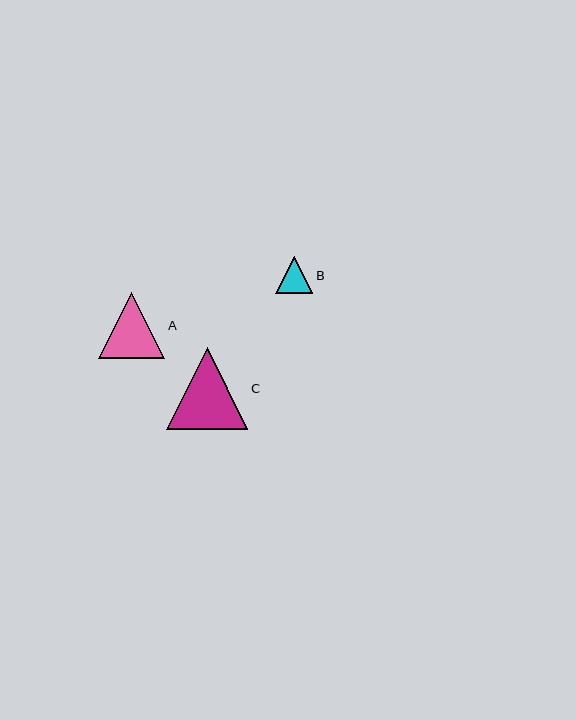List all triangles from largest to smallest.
From largest to smallest: C, A, B.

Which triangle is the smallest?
Triangle B is the smallest with a size of approximately 37 pixels.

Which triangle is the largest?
Triangle C is the largest with a size of approximately 82 pixels.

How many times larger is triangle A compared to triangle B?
Triangle A is approximately 1.8 times the size of triangle B.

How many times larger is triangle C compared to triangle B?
Triangle C is approximately 2.2 times the size of triangle B.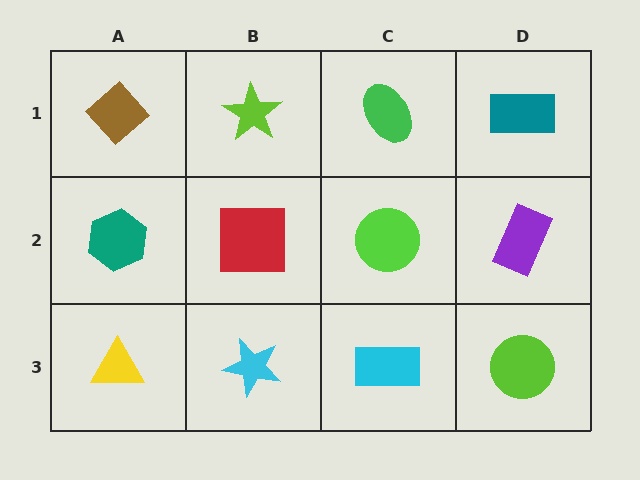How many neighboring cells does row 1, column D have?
2.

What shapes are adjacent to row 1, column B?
A red square (row 2, column B), a brown diamond (row 1, column A), a green ellipse (row 1, column C).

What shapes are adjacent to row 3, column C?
A lime circle (row 2, column C), a cyan star (row 3, column B), a lime circle (row 3, column D).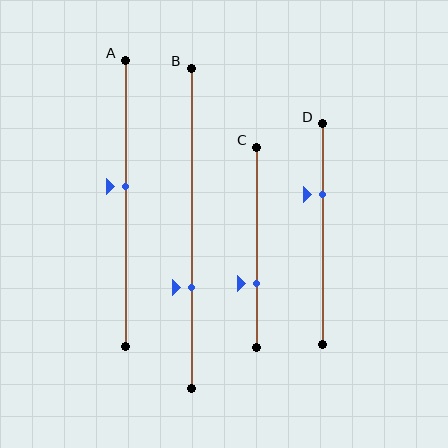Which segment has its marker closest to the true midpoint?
Segment A has its marker closest to the true midpoint.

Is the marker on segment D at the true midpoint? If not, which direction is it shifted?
No, the marker on segment D is shifted upward by about 18% of the segment length.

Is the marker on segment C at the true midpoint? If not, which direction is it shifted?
No, the marker on segment C is shifted downward by about 18% of the segment length.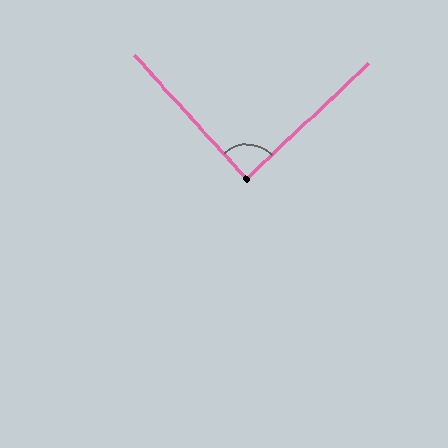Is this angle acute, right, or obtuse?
It is approximately a right angle.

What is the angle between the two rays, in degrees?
Approximately 89 degrees.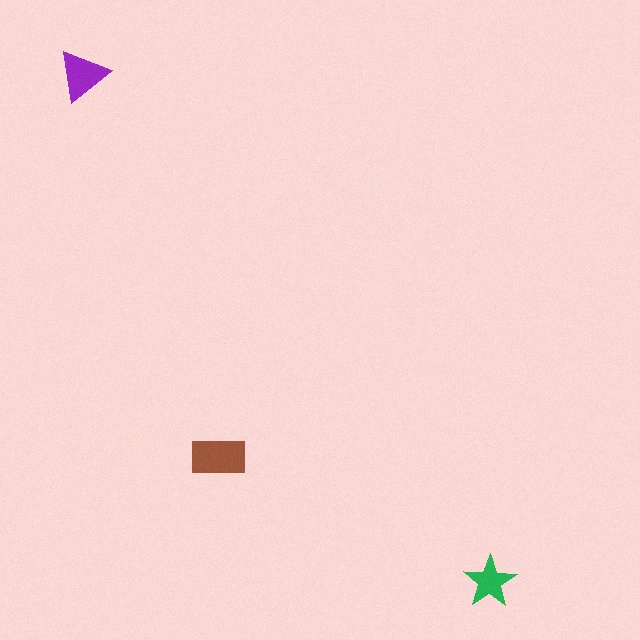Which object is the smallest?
The green star.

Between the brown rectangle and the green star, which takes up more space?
The brown rectangle.